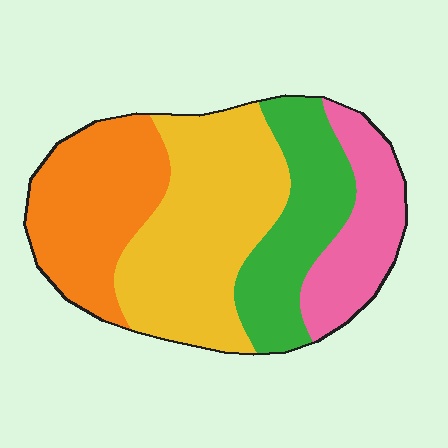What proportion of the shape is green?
Green covers about 20% of the shape.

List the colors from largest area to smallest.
From largest to smallest: yellow, orange, green, pink.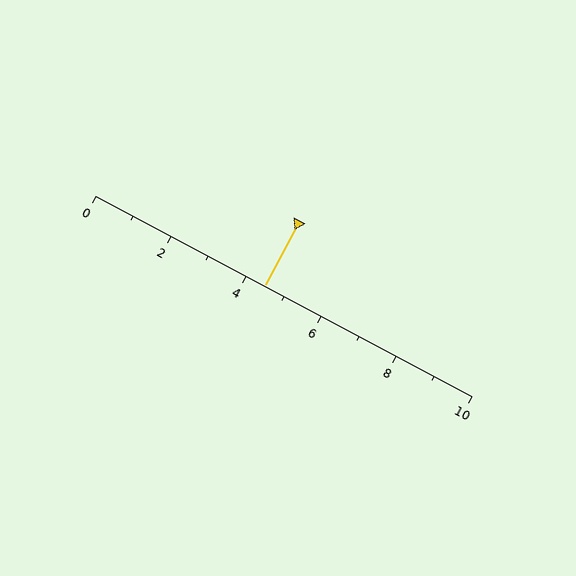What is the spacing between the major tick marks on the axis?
The major ticks are spaced 2 apart.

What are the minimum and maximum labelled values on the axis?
The axis runs from 0 to 10.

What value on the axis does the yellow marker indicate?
The marker indicates approximately 4.5.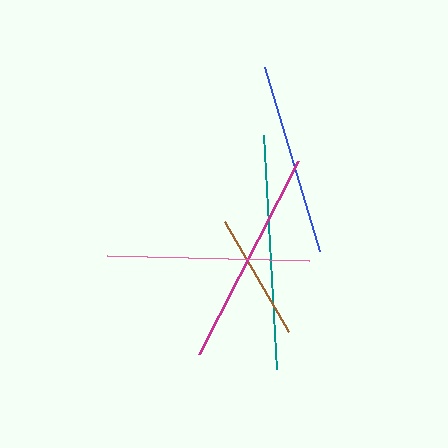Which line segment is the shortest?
The brown line is the shortest at approximately 128 pixels.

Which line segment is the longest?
The teal line is the longest at approximately 235 pixels.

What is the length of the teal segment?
The teal segment is approximately 235 pixels long.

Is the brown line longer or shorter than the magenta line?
The magenta line is longer than the brown line.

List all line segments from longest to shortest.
From longest to shortest: teal, magenta, pink, blue, brown.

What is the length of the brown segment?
The brown segment is approximately 128 pixels long.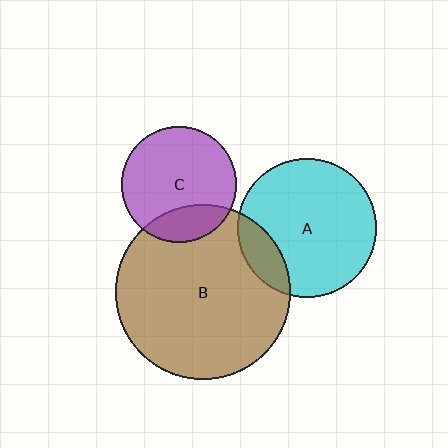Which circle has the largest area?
Circle B (brown).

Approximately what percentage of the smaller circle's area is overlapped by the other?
Approximately 20%.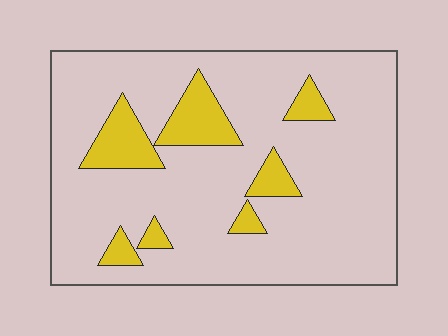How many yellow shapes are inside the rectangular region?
7.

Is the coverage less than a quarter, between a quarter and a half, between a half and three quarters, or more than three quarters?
Less than a quarter.